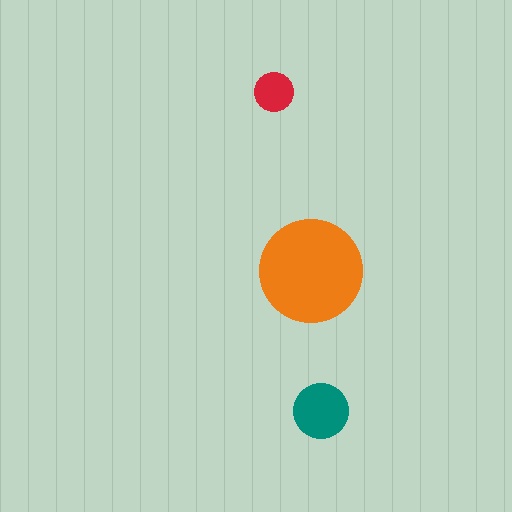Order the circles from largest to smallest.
the orange one, the teal one, the red one.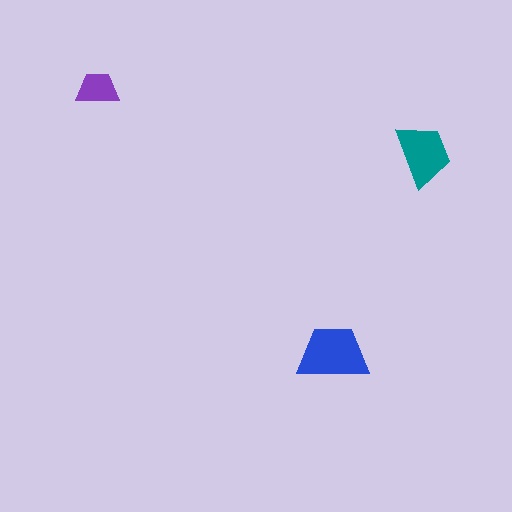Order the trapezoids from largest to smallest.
the blue one, the teal one, the purple one.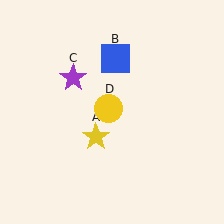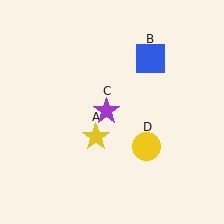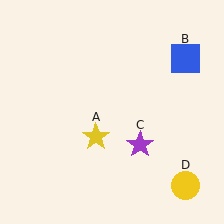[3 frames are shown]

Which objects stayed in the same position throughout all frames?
Yellow star (object A) remained stationary.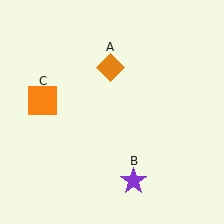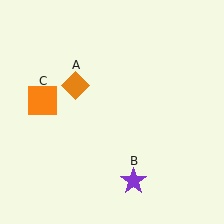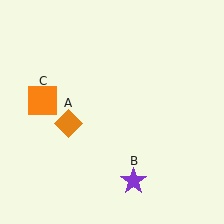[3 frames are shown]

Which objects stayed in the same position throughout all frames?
Purple star (object B) and orange square (object C) remained stationary.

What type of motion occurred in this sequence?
The orange diamond (object A) rotated counterclockwise around the center of the scene.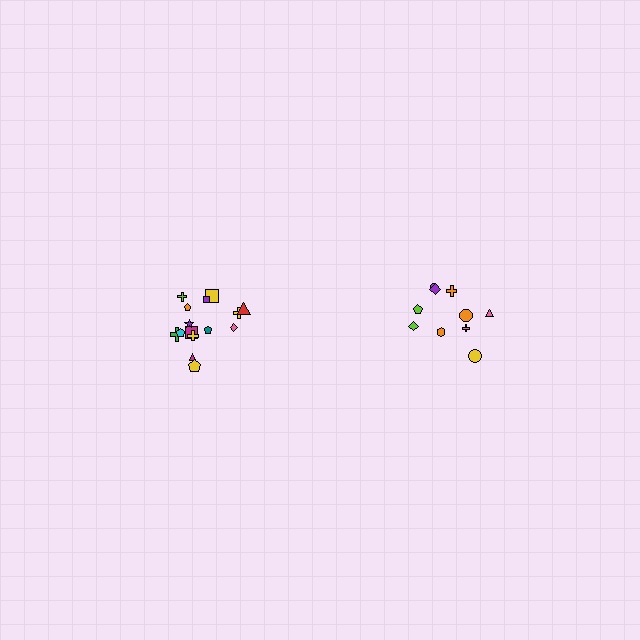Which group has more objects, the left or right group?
The left group.